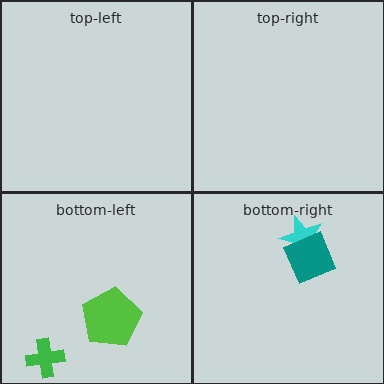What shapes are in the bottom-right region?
The cyan star, the teal diamond.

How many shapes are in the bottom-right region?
2.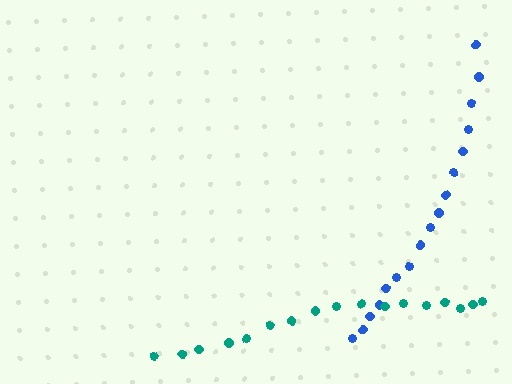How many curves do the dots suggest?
There are 2 distinct paths.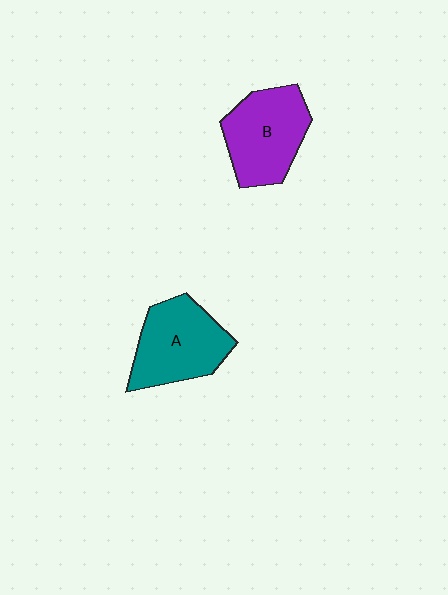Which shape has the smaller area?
Shape B (purple).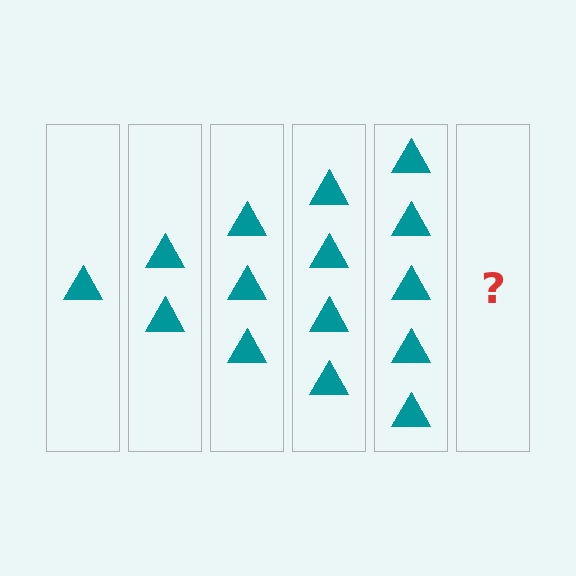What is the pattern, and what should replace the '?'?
The pattern is that each step adds one more triangle. The '?' should be 6 triangles.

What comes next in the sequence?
The next element should be 6 triangles.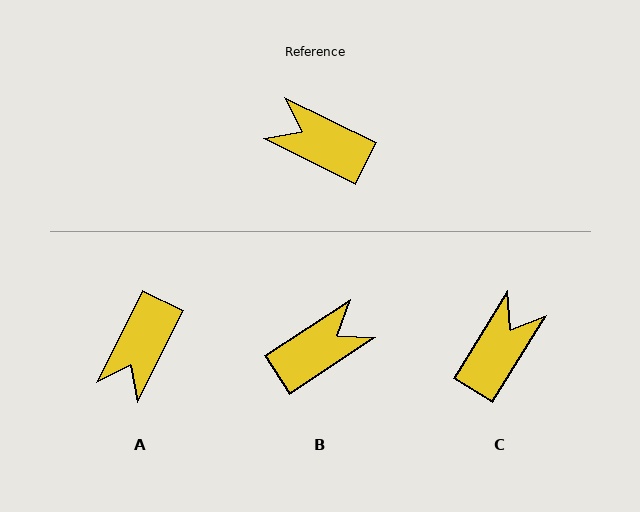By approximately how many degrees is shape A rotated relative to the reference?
Approximately 90 degrees counter-clockwise.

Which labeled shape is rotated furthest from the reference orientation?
B, about 120 degrees away.